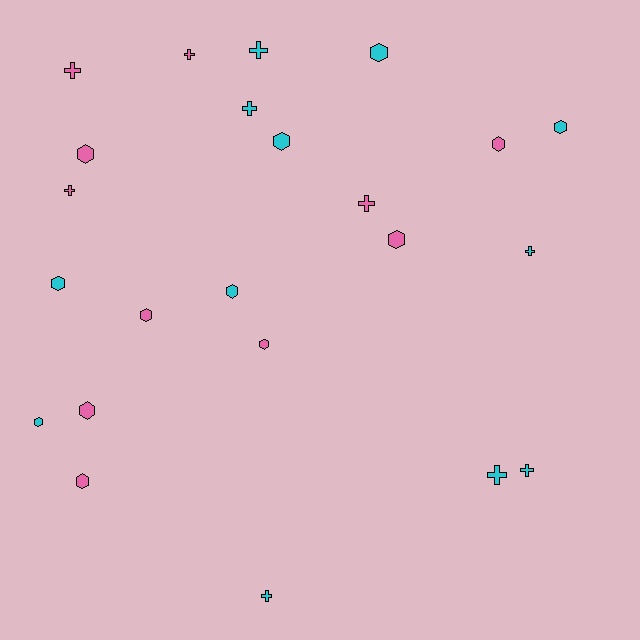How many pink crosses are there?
There are 4 pink crosses.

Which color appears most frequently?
Cyan, with 12 objects.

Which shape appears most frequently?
Hexagon, with 13 objects.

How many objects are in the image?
There are 23 objects.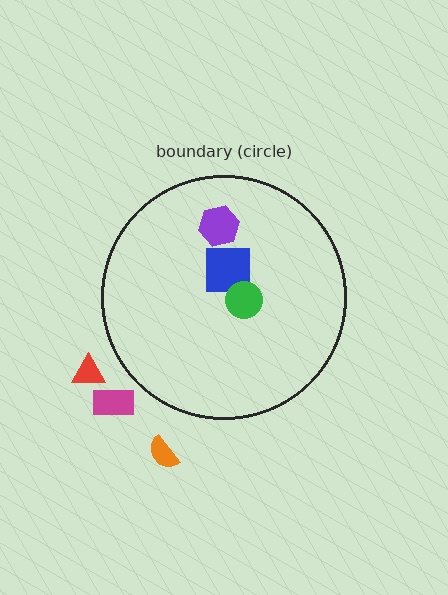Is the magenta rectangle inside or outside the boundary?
Outside.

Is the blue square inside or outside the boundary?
Inside.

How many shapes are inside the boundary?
3 inside, 3 outside.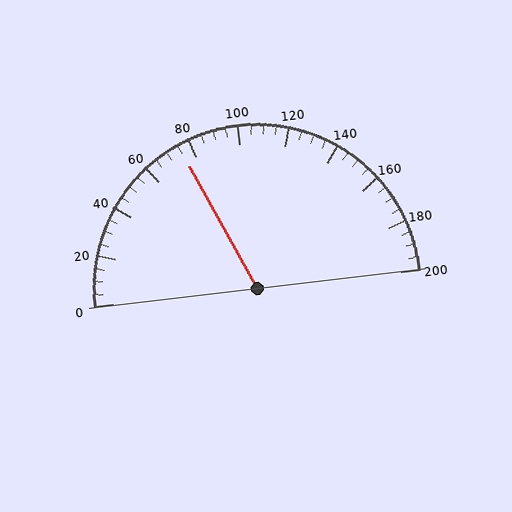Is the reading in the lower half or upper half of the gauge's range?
The reading is in the lower half of the range (0 to 200).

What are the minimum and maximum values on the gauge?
The gauge ranges from 0 to 200.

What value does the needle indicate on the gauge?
The needle indicates approximately 75.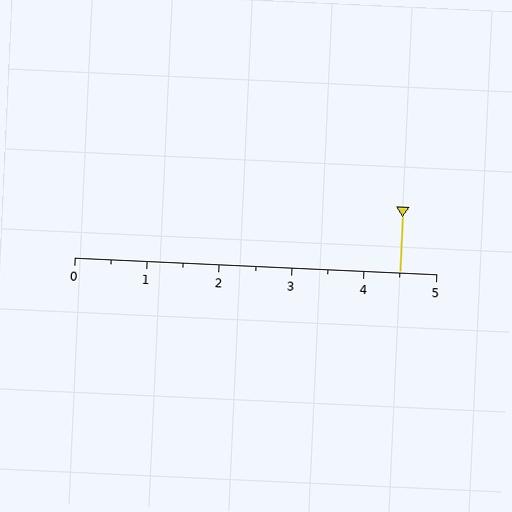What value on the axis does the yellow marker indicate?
The marker indicates approximately 4.5.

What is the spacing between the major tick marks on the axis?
The major ticks are spaced 1 apart.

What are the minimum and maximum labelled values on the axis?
The axis runs from 0 to 5.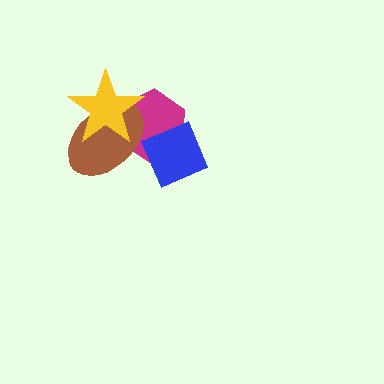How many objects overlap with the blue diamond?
2 objects overlap with the blue diamond.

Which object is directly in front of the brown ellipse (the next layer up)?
The blue diamond is directly in front of the brown ellipse.